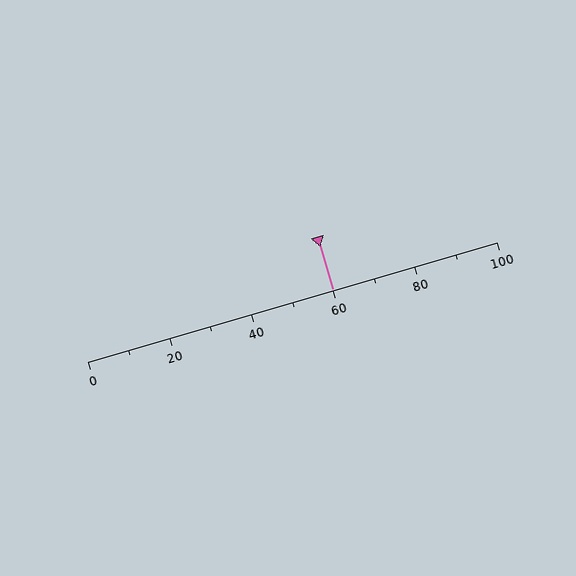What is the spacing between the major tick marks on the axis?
The major ticks are spaced 20 apart.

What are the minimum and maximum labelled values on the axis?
The axis runs from 0 to 100.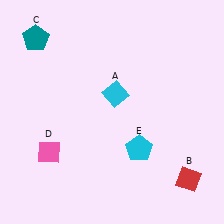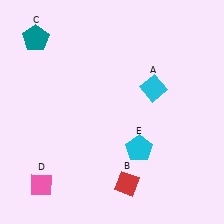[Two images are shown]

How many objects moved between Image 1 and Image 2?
3 objects moved between the two images.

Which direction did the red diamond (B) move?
The red diamond (B) moved left.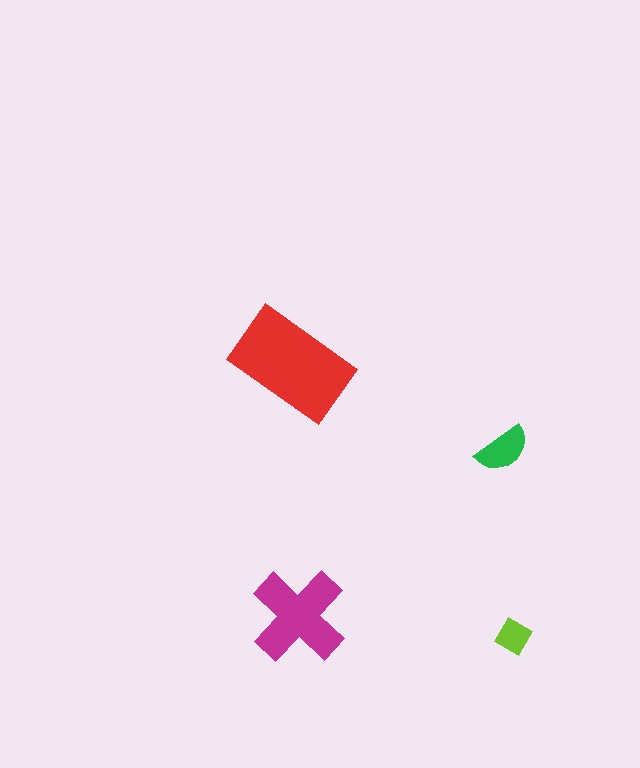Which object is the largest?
The red rectangle.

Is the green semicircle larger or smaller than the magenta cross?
Smaller.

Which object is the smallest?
The lime diamond.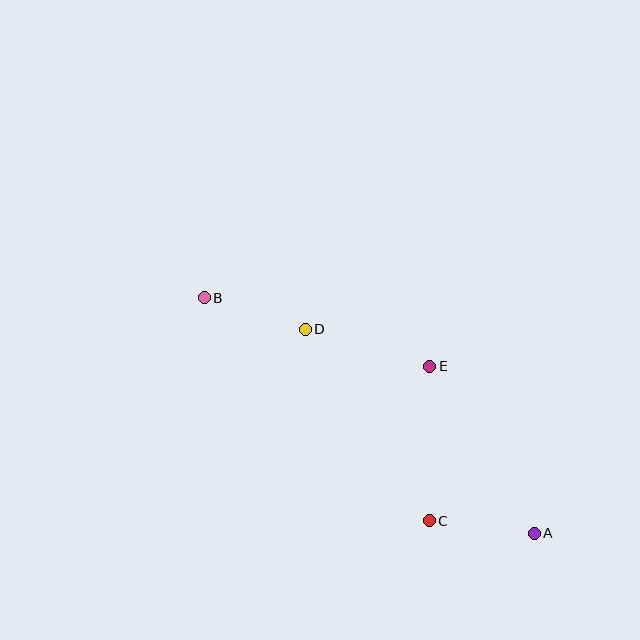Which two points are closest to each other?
Points B and D are closest to each other.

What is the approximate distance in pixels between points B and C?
The distance between B and C is approximately 317 pixels.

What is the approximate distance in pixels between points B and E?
The distance between B and E is approximately 236 pixels.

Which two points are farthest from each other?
Points A and B are farthest from each other.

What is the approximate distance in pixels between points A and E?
The distance between A and E is approximately 197 pixels.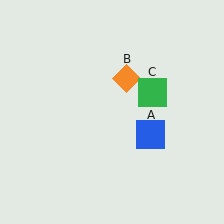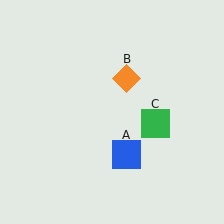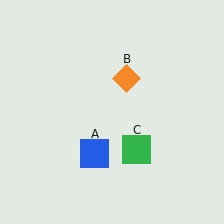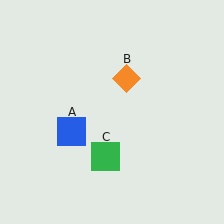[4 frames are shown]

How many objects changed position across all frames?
2 objects changed position: blue square (object A), green square (object C).